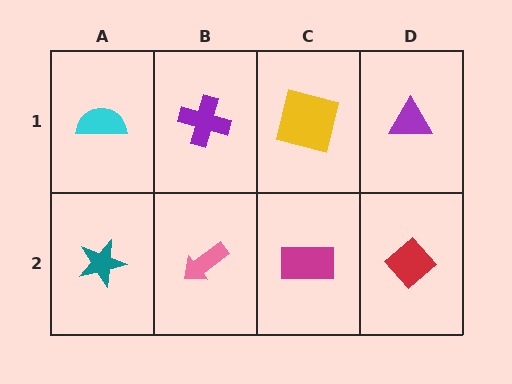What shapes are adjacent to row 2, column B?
A purple cross (row 1, column B), a teal star (row 2, column A), a magenta rectangle (row 2, column C).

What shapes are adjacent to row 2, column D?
A purple triangle (row 1, column D), a magenta rectangle (row 2, column C).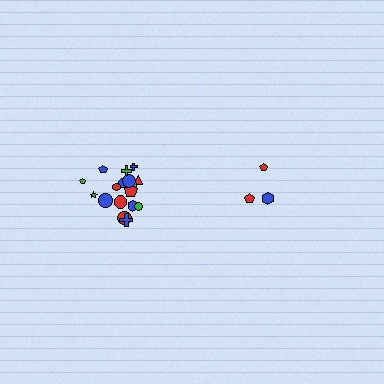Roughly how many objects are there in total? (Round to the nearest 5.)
Roughly 20 objects in total.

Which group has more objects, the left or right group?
The left group.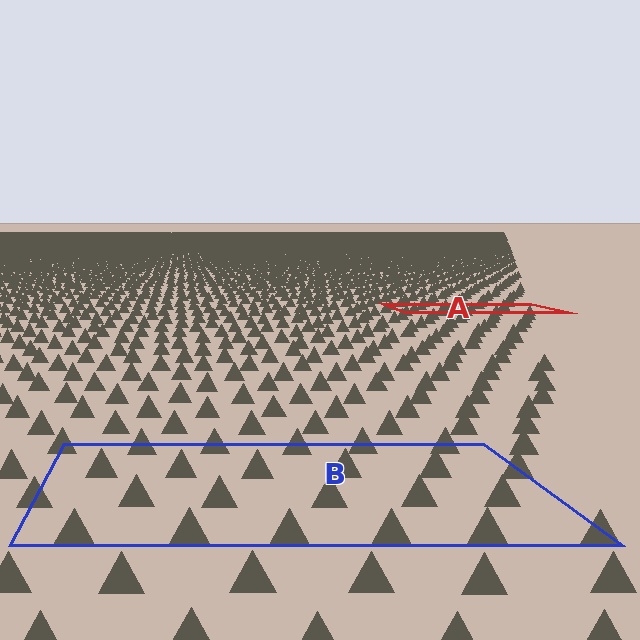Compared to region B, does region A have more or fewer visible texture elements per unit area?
Region A has more texture elements per unit area — they are packed more densely because it is farther away.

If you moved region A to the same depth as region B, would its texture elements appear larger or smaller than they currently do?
They would appear larger. At a closer depth, the same texture elements are projected at a bigger on-screen size.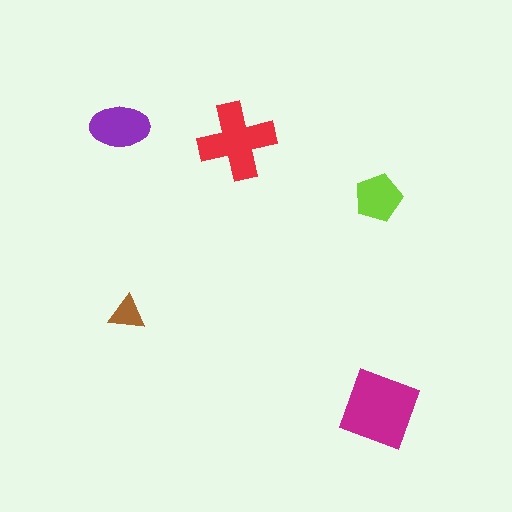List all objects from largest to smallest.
The magenta diamond, the red cross, the purple ellipse, the lime pentagon, the brown triangle.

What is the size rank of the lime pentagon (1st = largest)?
4th.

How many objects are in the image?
There are 5 objects in the image.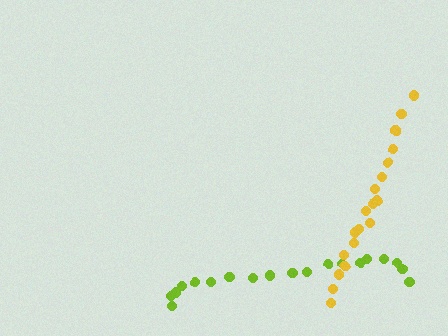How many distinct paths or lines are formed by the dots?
There are 2 distinct paths.